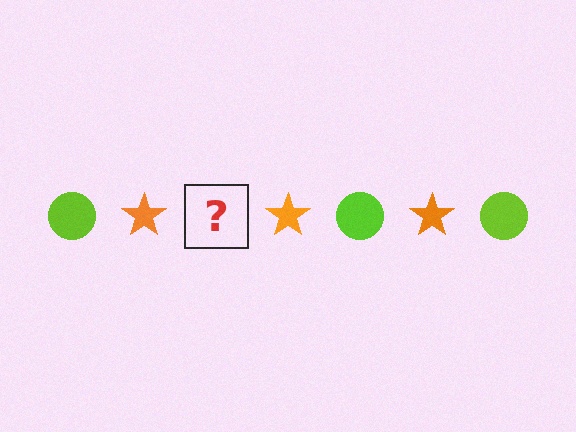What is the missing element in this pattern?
The missing element is a lime circle.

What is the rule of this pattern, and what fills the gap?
The rule is that the pattern alternates between lime circle and orange star. The gap should be filled with a lime circle.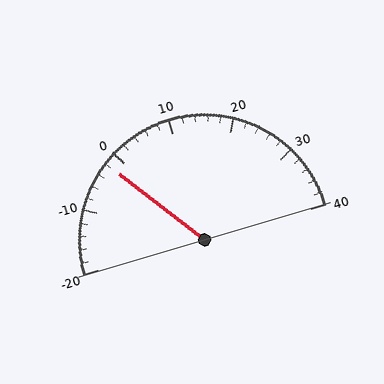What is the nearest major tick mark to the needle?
The nearest major tick mark is 0.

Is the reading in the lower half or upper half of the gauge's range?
The reading is in the lower half of the range (-20 to 40).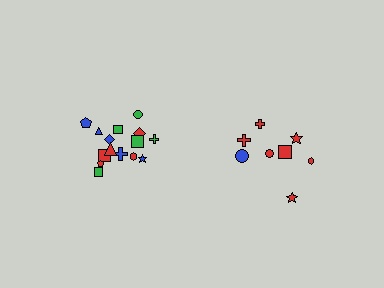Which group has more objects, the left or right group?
The left group.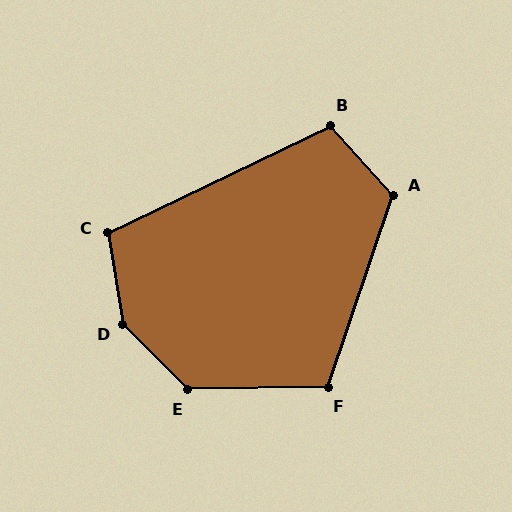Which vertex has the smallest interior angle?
B, at approximately 106 degrees.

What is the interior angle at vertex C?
Approximately 107 degrees (obtuse).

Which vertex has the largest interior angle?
D, at approximately 144 degrees.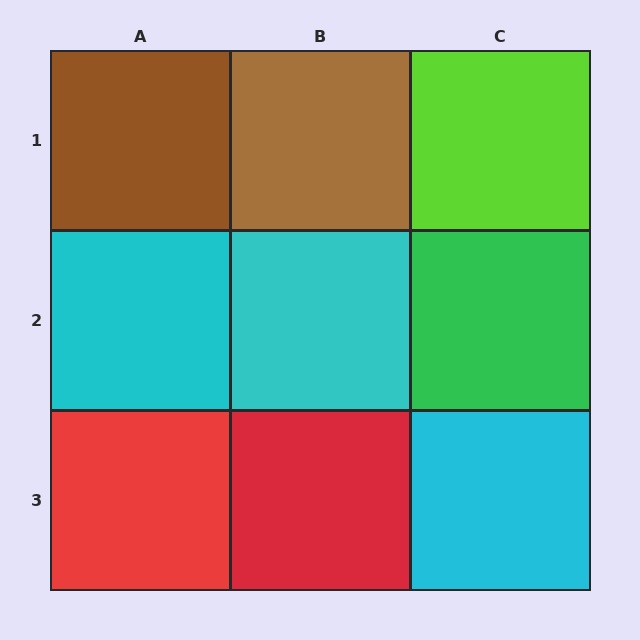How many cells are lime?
1 cell is lime.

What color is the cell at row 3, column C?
Cyan.